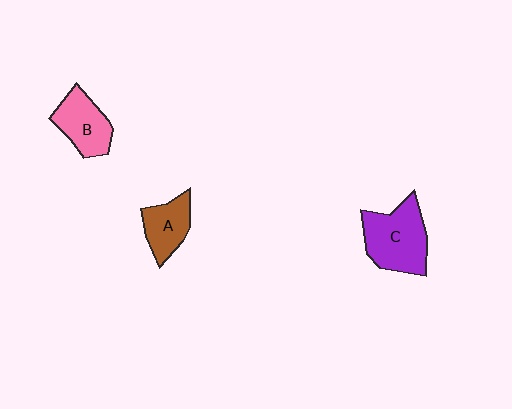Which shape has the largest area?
Shape C (purple).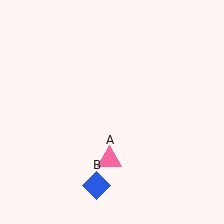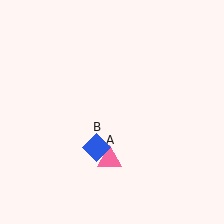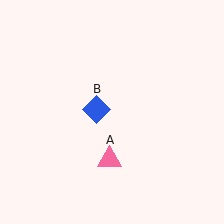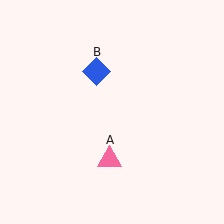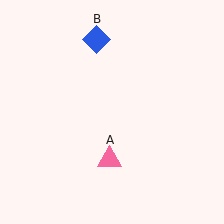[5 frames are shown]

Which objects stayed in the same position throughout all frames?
Pink triangle (object A) remained stationary.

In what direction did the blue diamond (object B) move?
The blue diamond (object B) moved up.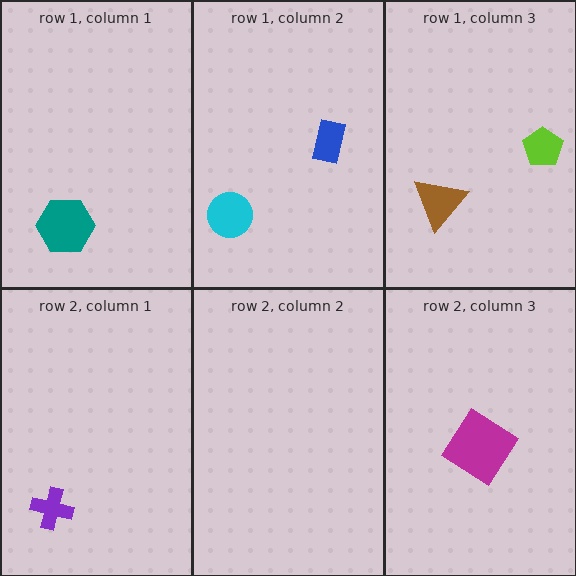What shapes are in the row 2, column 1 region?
The purple cross.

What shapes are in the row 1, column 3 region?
The lime pentagon, the brown triangle.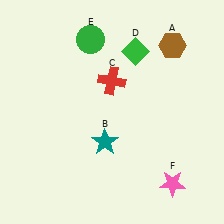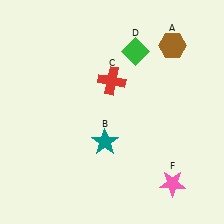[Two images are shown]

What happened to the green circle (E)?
The green circle (E) was removed in Image 2. It was in the top-left area of Image 1.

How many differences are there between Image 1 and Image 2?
There is 1 difference between the two images.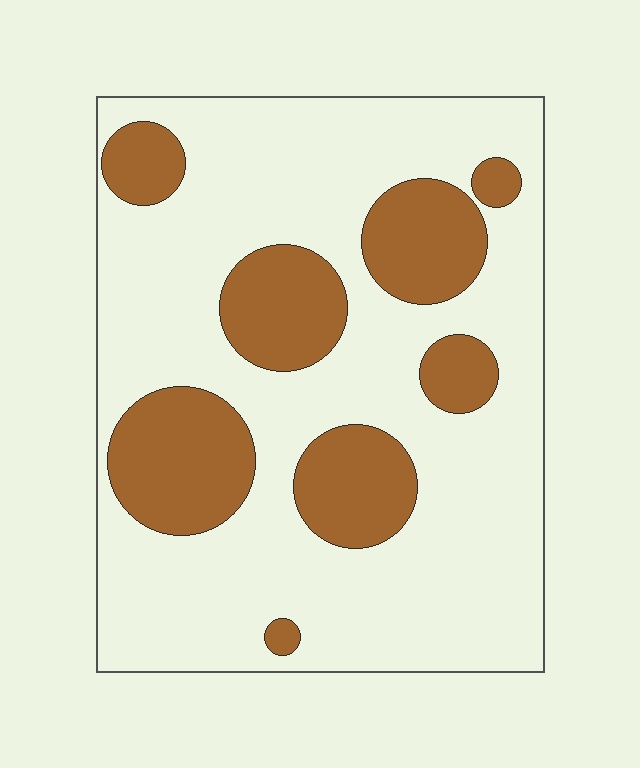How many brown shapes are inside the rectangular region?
8.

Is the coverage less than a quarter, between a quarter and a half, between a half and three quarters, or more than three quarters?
Between a quarter and a half.